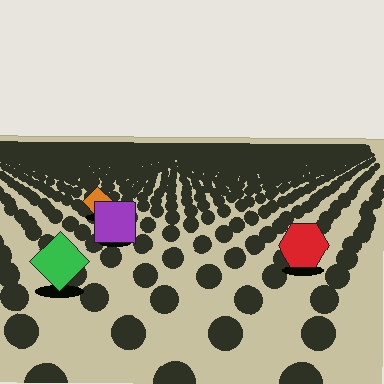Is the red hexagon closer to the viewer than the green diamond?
No. The green diamond is closer — you can tell from the texture gradient: the ground texture is coarser near it.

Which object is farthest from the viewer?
The orange diamond is farthest from the viewer. It appears smaller and the ground texture around it is denser.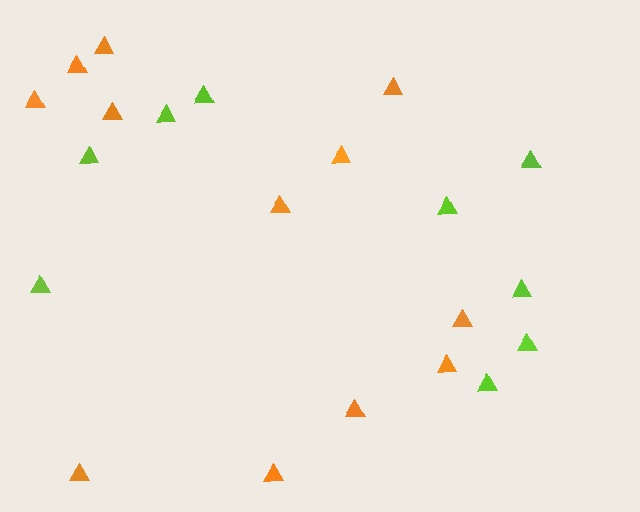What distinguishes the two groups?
There are 2 groups: one group of lime triangles (9) and one group of orange triangles (12).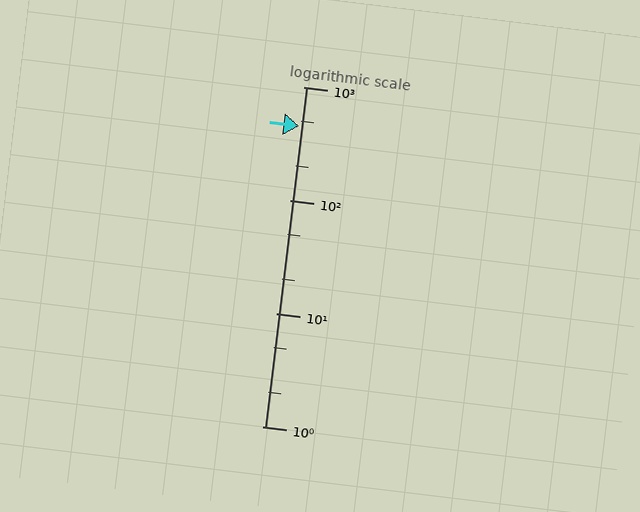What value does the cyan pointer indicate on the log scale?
The pointer indicates approximately 450.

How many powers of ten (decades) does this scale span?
The scale spans 3 decades, from 1 to 1000.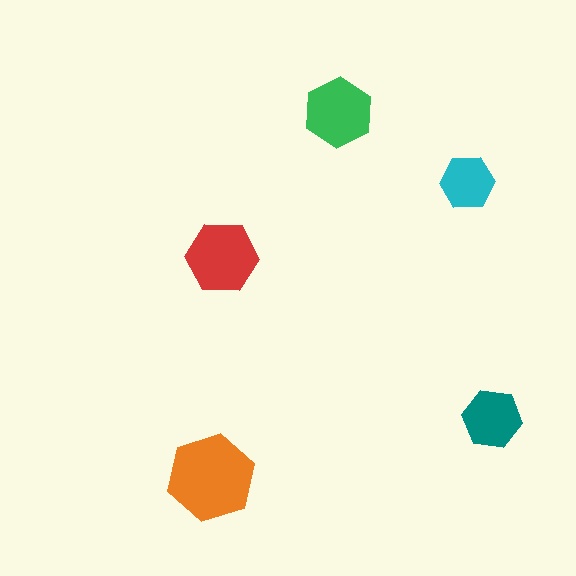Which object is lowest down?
The orange hexagon is bottommost.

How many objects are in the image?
There are 5 objects in the image.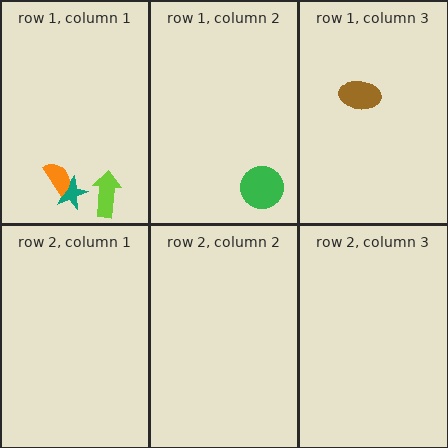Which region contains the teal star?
The row 1, column 1 region.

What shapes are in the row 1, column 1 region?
The teal star, the orange semicircle, the lime arrow.